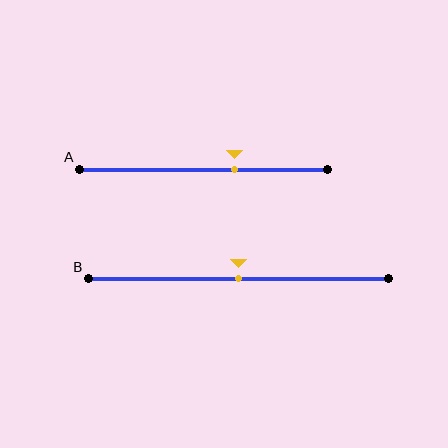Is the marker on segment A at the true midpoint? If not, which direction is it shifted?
No, the marker on segment A is shifted to the right by about 12% of the segment length.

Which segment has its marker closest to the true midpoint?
Segment B has its marker closest to the true midpoint.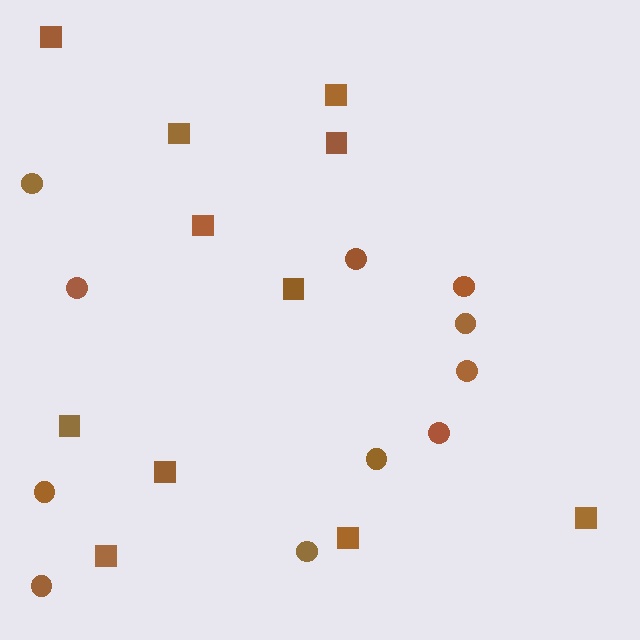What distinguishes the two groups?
There are 2 groups: one group of circles (11) and one group of squares (11).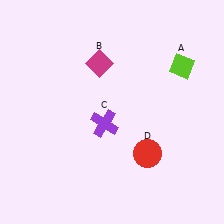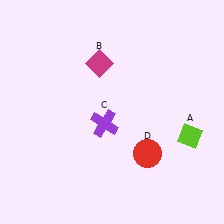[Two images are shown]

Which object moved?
The lime diamond (A) moved down.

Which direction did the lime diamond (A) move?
The lime diamond (A) moved down.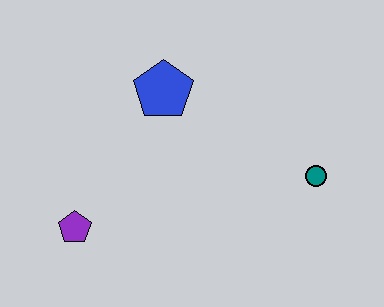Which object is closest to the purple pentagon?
The blue pentagon is closest to the purple pentagon.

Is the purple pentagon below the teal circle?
Yes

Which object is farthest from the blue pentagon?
The teal circle is farthest from the blue pentagon.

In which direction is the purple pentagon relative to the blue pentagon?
The purple pentagon is below the blue pentagon.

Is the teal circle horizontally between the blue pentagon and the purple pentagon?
No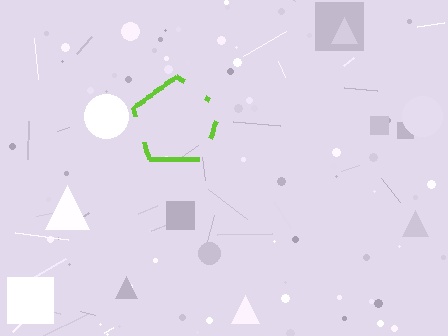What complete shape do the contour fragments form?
The contour fragments form a pentagon.